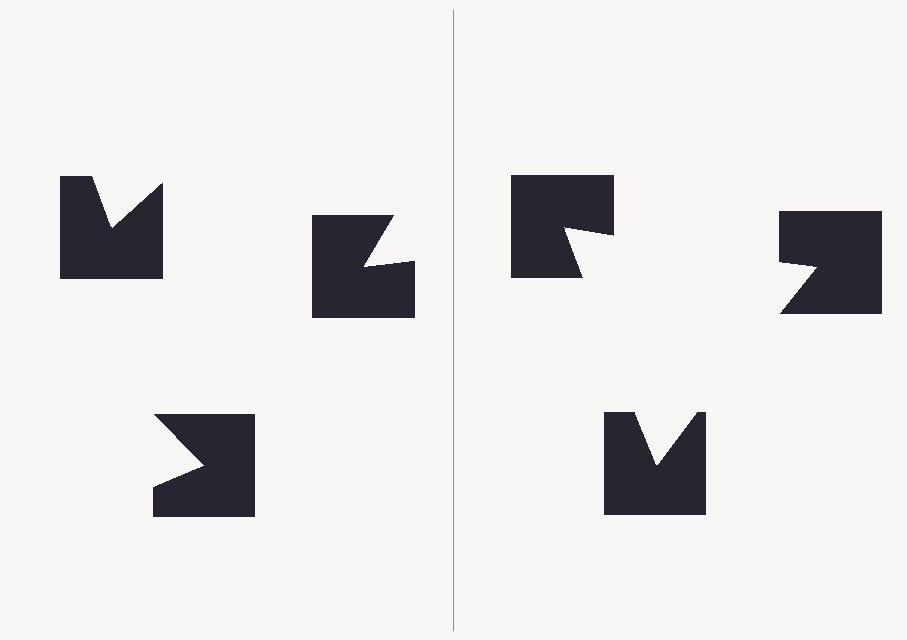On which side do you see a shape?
An illusory triangle appears on the right side. On the left side the wedge cuts are rotated, so no coherent shape forms.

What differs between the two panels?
The notched squares are positioned identically on both sides; only the wedge orientations differ. On the right they align to a triangle; on the left they are misaligned.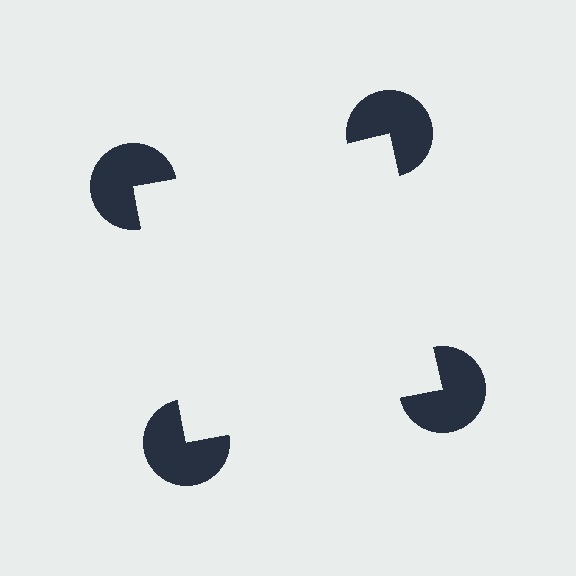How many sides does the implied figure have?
4 sides.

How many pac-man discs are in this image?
There are 4 — one at each vertex of the illusory square.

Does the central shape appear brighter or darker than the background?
It typically appears slightly brighter than the background, even though no actual brightness change is drawn.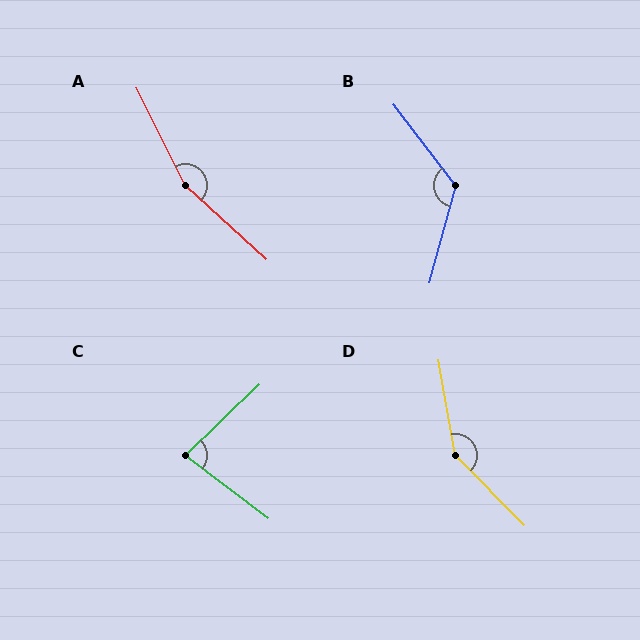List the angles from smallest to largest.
C (81°), B (128°), D (145°), A (159°).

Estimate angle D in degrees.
Approximately 145 degrees.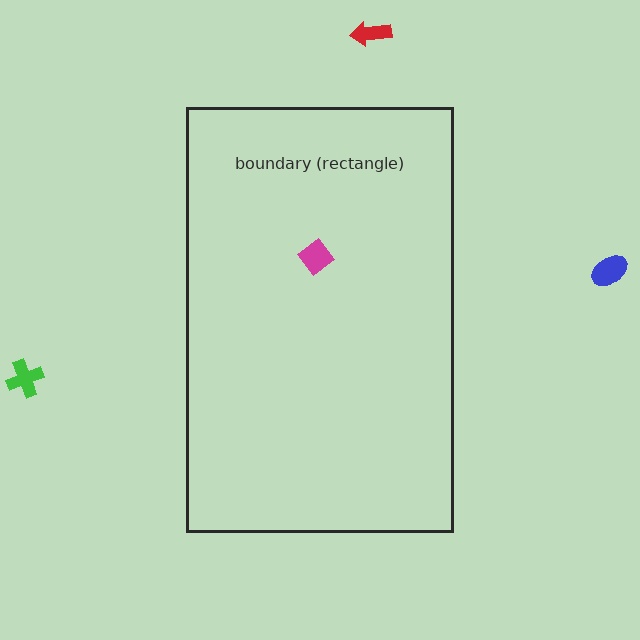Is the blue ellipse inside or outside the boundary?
Outside.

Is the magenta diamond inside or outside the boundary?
Inside.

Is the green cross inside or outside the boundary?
Outside.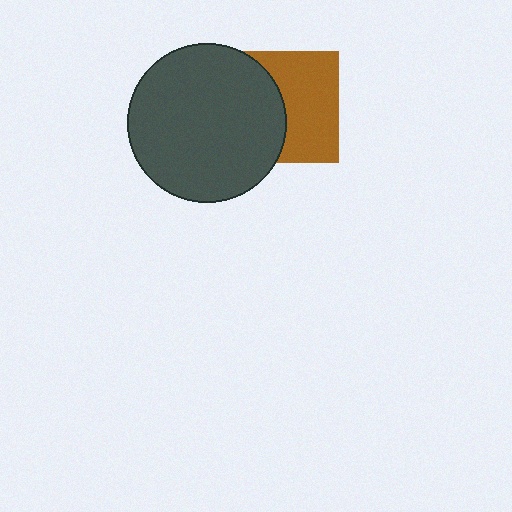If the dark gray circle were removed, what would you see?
You would see the complete brown square.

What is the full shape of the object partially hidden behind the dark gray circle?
The partially hidden object is a brown square.